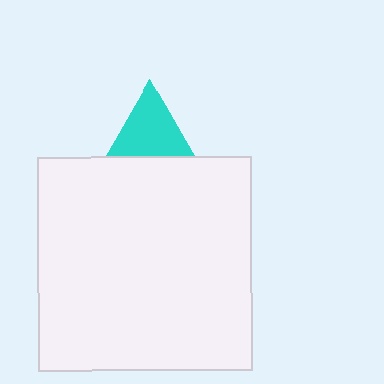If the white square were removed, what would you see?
You would see the complete cyan triangle.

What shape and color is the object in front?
The object in front is a white square.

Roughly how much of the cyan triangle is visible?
A small part of it is visible (roughly 40%).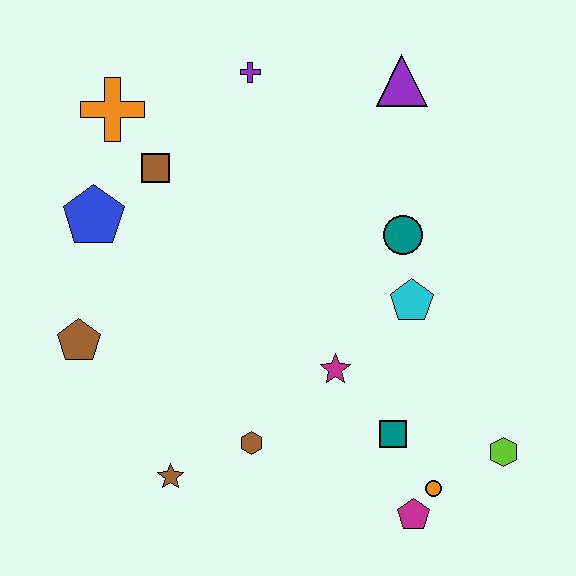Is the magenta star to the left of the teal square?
Yes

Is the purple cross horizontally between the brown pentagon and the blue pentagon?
No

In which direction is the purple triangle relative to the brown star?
The purple triangle is above the brown star.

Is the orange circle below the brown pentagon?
Yes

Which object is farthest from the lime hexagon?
The orange cross is farthest from the lime hexagon.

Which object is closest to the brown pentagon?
The blue pentagon is closest to the brown pentagon.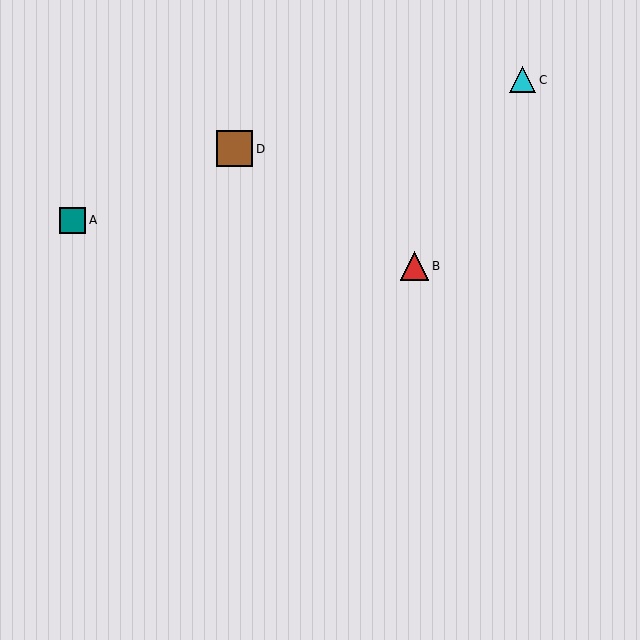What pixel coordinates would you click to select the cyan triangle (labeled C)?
Click at (523, 80) to select the cyan triangle C.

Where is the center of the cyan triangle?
The center of the cyan triangle is at (523, 80).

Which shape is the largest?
The brown square (labeled D) is the largest.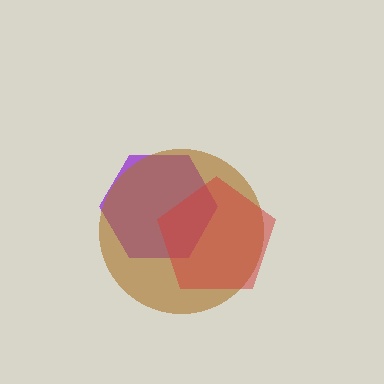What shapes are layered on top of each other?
The layered shapes are: a purple hexagon, a brown circle, a red pentagon.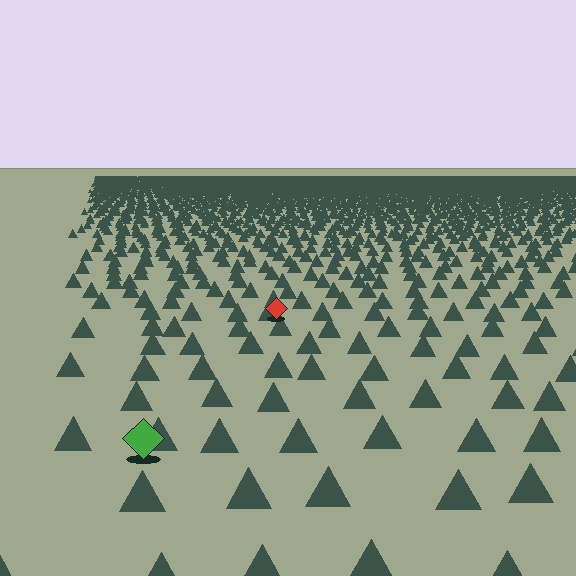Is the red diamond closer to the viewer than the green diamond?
No. The green diamond is closer — you can tell from the texture gradient: the ground texture is coarser near it.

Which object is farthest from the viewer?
The red diamond is farthest from the viewer. It appears smaller and the ground texture around it is denser.